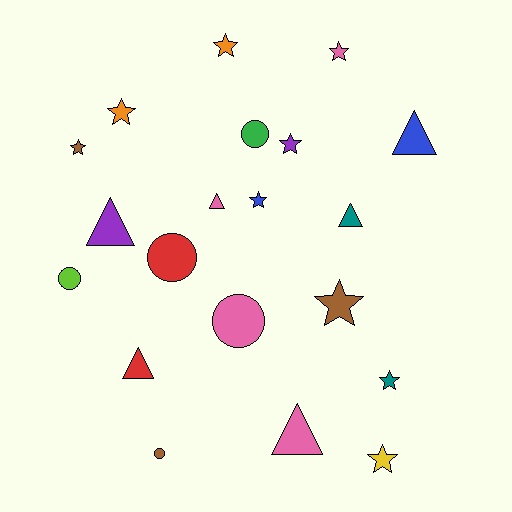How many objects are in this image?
There are 20 objects.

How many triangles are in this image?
There are 6 triangles.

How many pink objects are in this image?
There are 4 pink objects.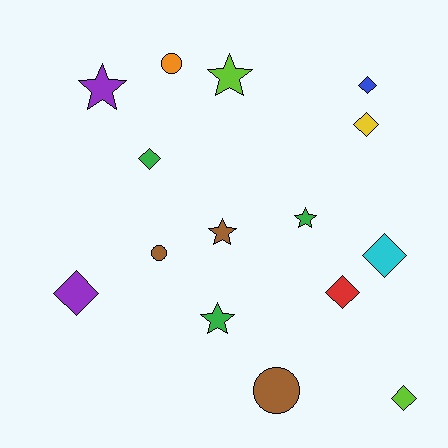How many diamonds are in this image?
There are 7 diamonds.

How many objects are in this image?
There are 15 objects.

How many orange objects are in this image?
There is 1 orange object.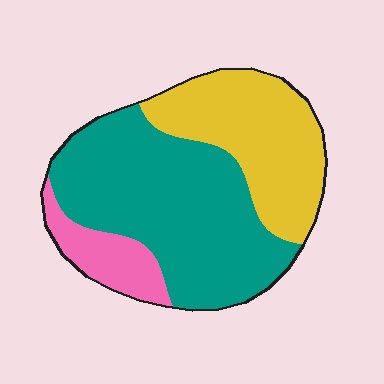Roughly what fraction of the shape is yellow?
Yellow takes up about one third (1/3) of the shape.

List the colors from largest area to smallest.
From largest to smallest: teal, yellow, pink.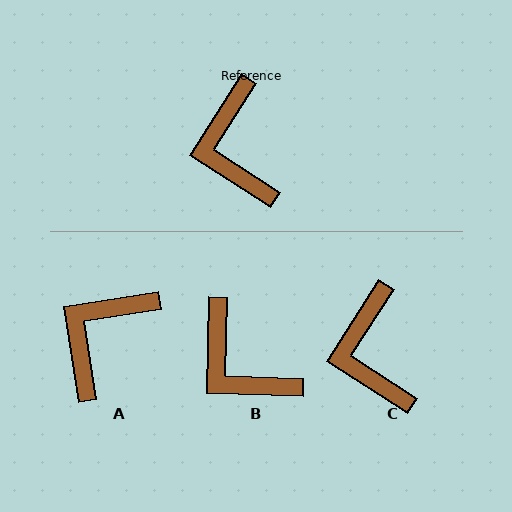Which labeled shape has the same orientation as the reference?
C.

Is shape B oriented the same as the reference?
No, it is off by about 31 degrees.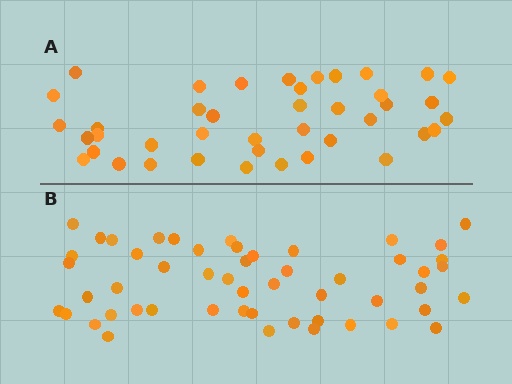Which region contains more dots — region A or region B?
Region B (the bottom region) has more dots.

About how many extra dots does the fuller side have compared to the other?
Region B has roughly 12 or so more dots than region A.